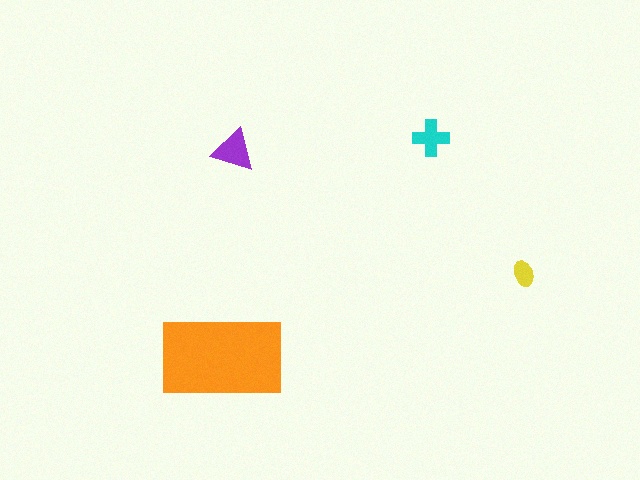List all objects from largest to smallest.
The orange rectangle, the purple triangle, the cyan cross, the yellow ellipse.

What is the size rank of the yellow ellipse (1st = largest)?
4th.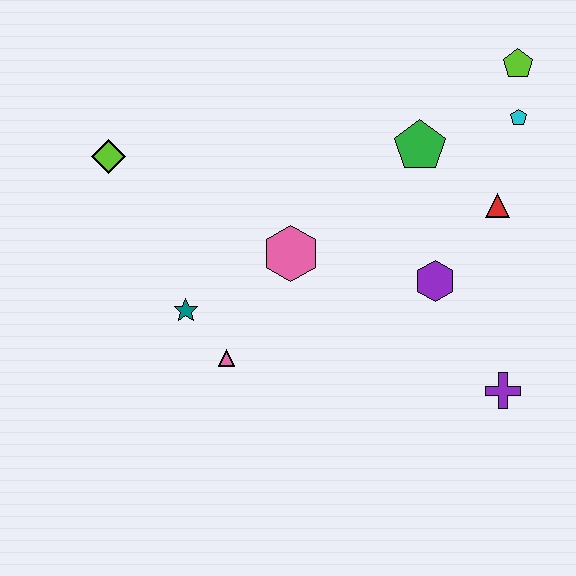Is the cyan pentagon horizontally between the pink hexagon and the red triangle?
No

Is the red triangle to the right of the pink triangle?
Yes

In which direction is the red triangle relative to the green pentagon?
The red triangle is to the right of the green pentagon.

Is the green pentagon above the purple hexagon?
Yes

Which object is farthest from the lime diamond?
The purple cross is farthest from the lime diamond.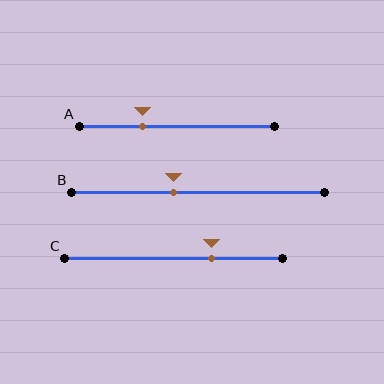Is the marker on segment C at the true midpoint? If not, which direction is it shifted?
No, the marker on segment C is shifted to the right by about 18% of the segment length.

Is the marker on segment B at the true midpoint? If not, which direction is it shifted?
No, the marker on segment B is shifted to the left by about 10% of the segment length.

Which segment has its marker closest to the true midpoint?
Segment B has its marker closest to the true midpoint.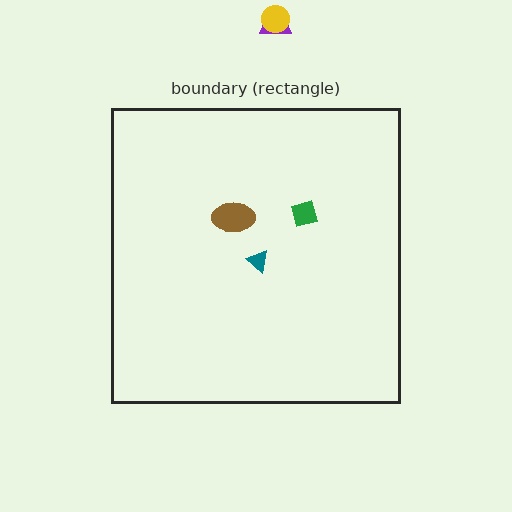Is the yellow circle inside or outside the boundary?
Outside.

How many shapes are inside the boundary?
3 inside, 2 outside.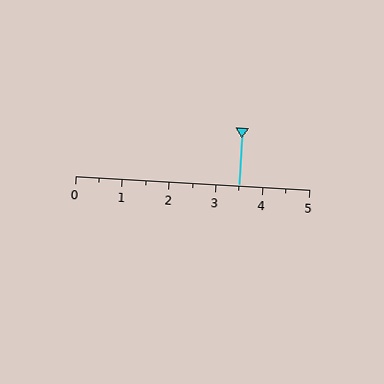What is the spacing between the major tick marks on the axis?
The major ticks are spaced 1 apart.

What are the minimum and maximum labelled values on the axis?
The axis runs from 0 to 5.